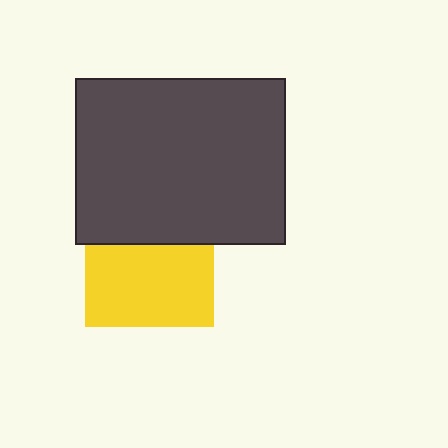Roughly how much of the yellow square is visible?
About half of it is visible (roughly 64%).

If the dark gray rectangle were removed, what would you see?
You would see the complete yellow square.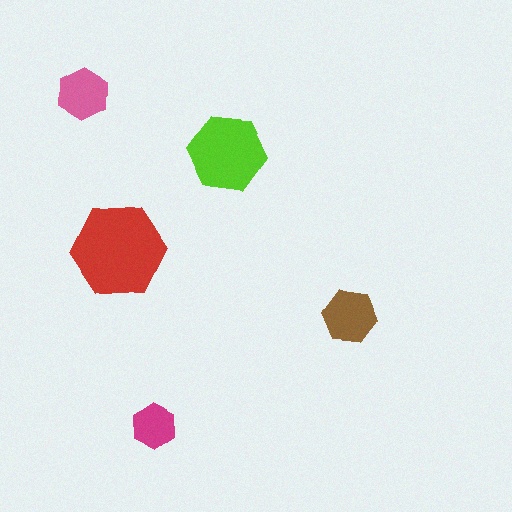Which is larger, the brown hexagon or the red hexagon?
The red one.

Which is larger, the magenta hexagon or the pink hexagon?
The pink one.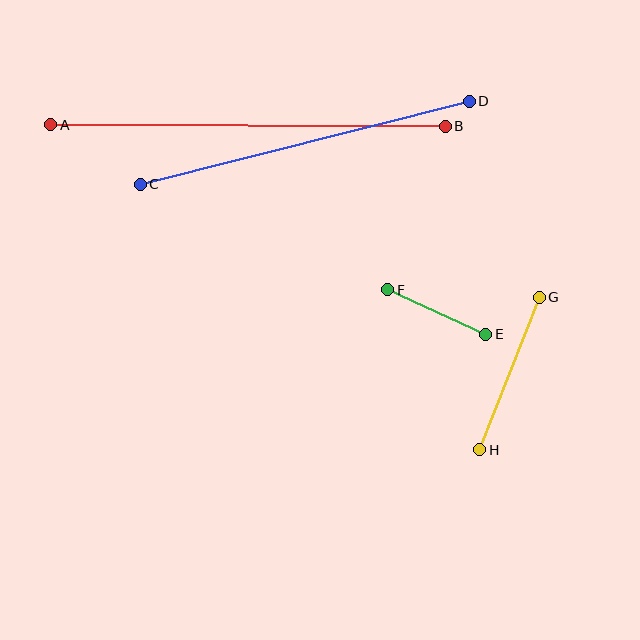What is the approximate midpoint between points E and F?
The midpoint is at approximately (437, 312) pixels.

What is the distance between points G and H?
The distance is approximately 164 pixels.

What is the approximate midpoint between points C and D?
The midpoint is at approximately (305, 143) pixels.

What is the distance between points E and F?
The distance is approximately 108 pixels.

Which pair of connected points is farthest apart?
Points A and B are farthest apart.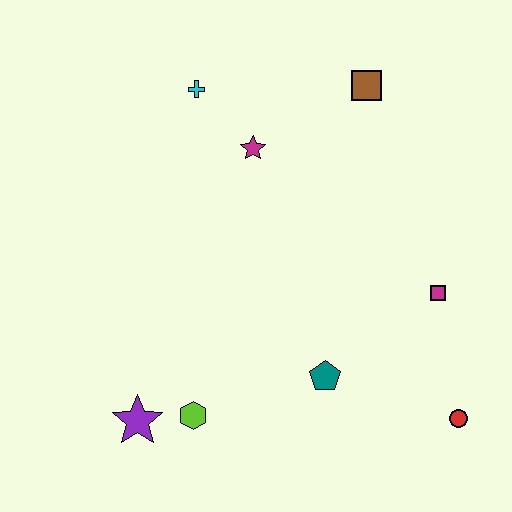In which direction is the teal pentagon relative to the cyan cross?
The teal pentagon is below the cyan cross.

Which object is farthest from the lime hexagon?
The brown square is farthest from the lime hexagon.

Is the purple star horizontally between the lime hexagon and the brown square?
No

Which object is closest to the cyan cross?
The magenta star is closest to the cyan cross.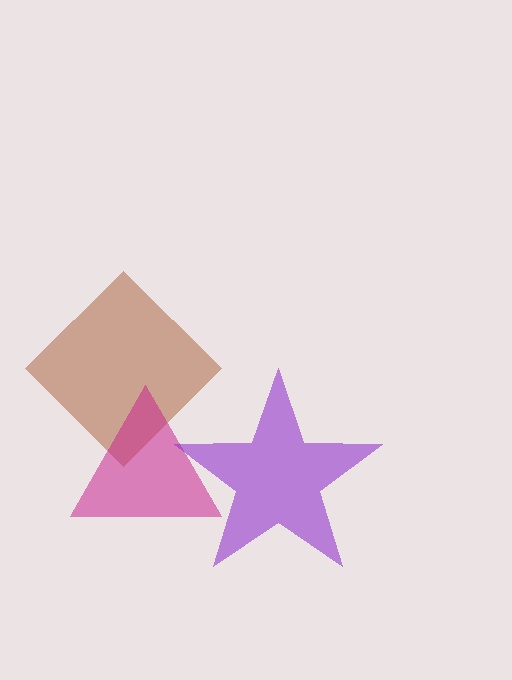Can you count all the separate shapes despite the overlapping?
Yes, there are 3 separate shapes.